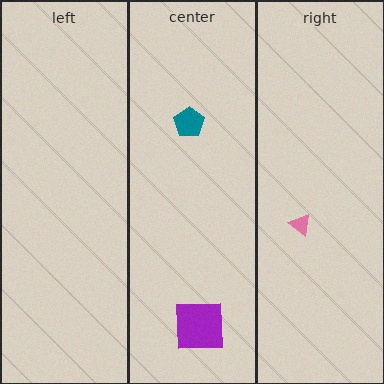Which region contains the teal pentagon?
The center region.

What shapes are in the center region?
The purple square, the teal pentagon.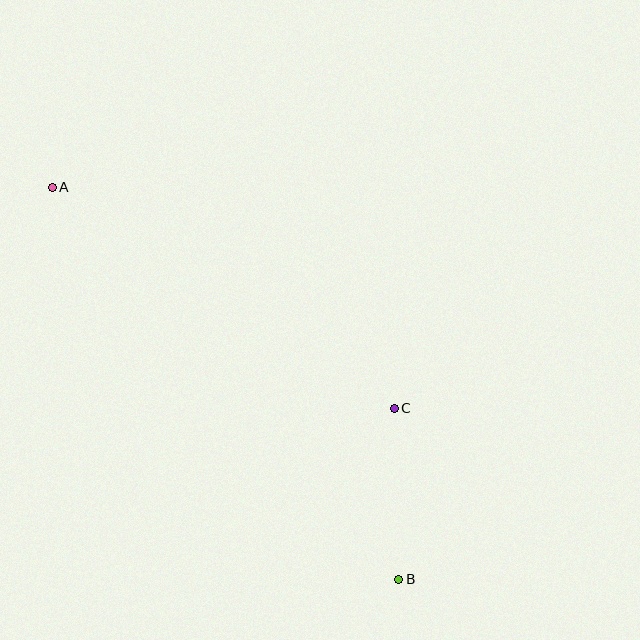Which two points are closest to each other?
Points B and C are closest to each other.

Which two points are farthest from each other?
Points A and B are farthest from each other.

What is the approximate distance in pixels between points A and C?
The distance between A and C is approximately 407 pixels.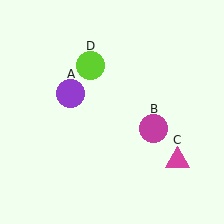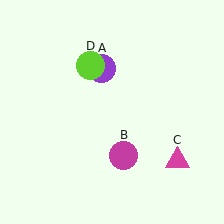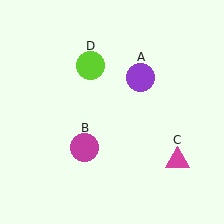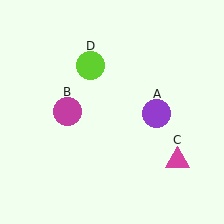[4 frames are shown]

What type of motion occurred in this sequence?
The purple circle (object A), magenta circle (object B) rotated clockwise around the center of the scene.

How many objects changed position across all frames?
2 objects changed position: purple circle (object A), magenta circle (object B).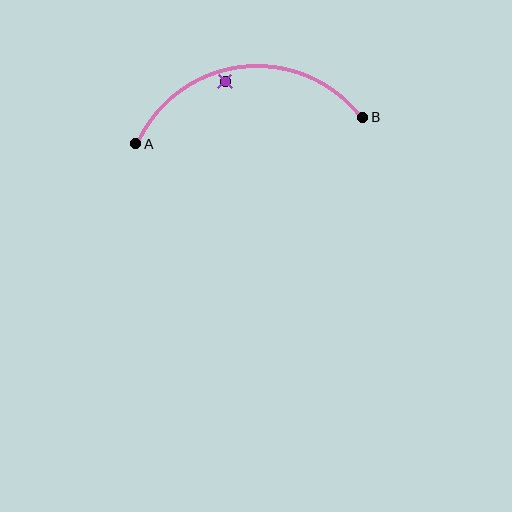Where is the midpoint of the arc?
The arc midpoint is the point on the curve farthest from the straight line joining A and B. It sits above that line.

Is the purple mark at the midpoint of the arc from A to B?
No — the purple mark does not lie on the arc at all. It sits slightly inside the curve.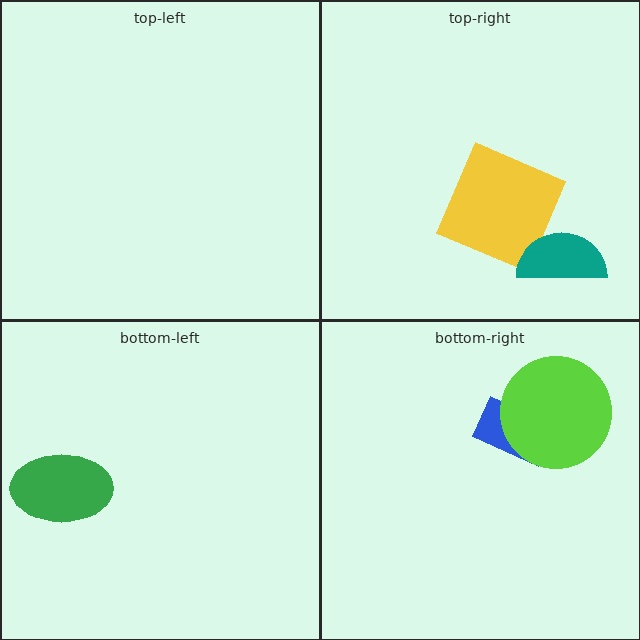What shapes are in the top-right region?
The yellow square, the teal semicircle.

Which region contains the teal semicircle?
The top-right region.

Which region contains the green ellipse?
The bottom-left region.